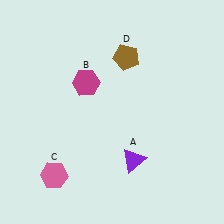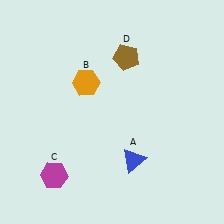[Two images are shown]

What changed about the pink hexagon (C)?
In Image 1, C is pink. In Image 2, it changed to magenta.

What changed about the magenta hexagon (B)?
In Image 1, B is magenta. In Image 2, it changed to orange.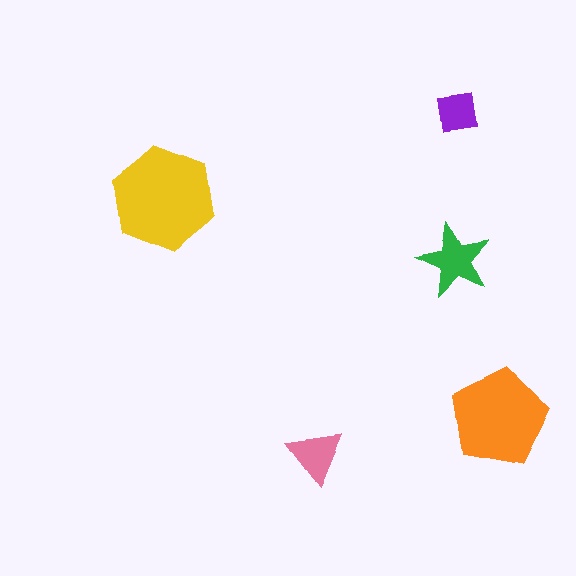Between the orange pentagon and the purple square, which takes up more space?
The orange pentagon.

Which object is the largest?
The yellow hexagon.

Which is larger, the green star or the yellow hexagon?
The yellow hexagon.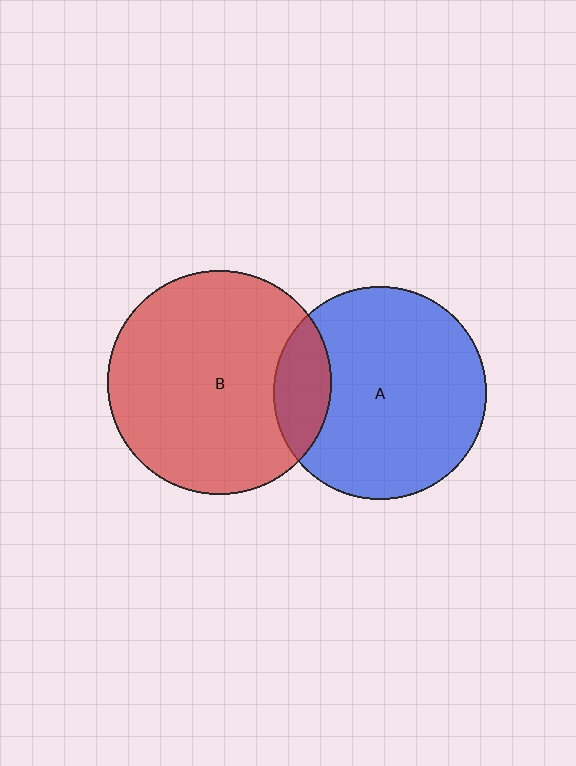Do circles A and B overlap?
Yes.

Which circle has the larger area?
Circle B (red).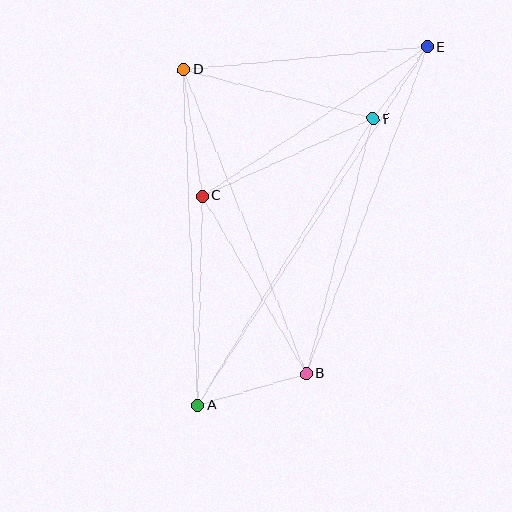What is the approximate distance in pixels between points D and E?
The distance between D and E is approximately 245 pixels.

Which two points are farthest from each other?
Points A and E are farthest from each other.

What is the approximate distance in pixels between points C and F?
The distance between C and F is approximately 187 pixels.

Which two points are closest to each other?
Points E and F are closest to each other.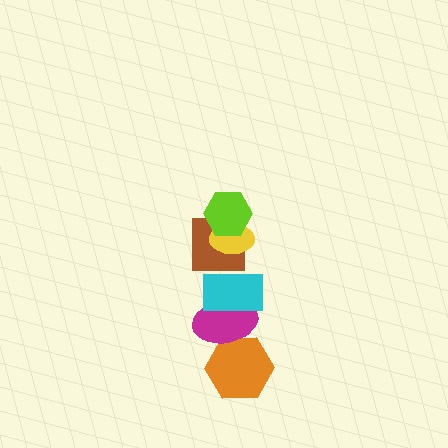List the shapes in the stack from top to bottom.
From top to bottom: the lime hexagon, the yellow ellipse, the brown square, the cyan rectangle, the magenta ellipse, the orange hexagon.